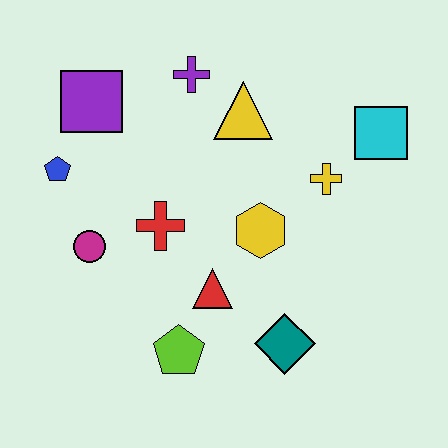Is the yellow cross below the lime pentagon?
No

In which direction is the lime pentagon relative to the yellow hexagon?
The lime pentagon is below the yellow hexagon.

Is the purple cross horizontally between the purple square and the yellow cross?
Yes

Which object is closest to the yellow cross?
The cyan square is closest to the yellow cross.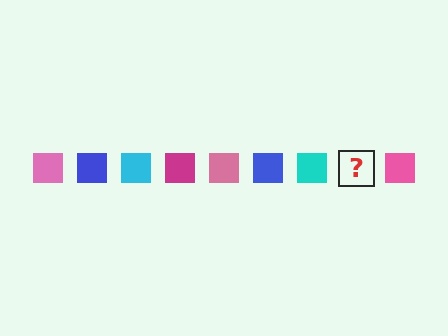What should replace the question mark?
The question mark should be replaced with a magenta square.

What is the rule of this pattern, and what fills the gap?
The rule is that the pattern cycles through pink, blue, cyan, magenta squares. The gap should be filled with a magenta square.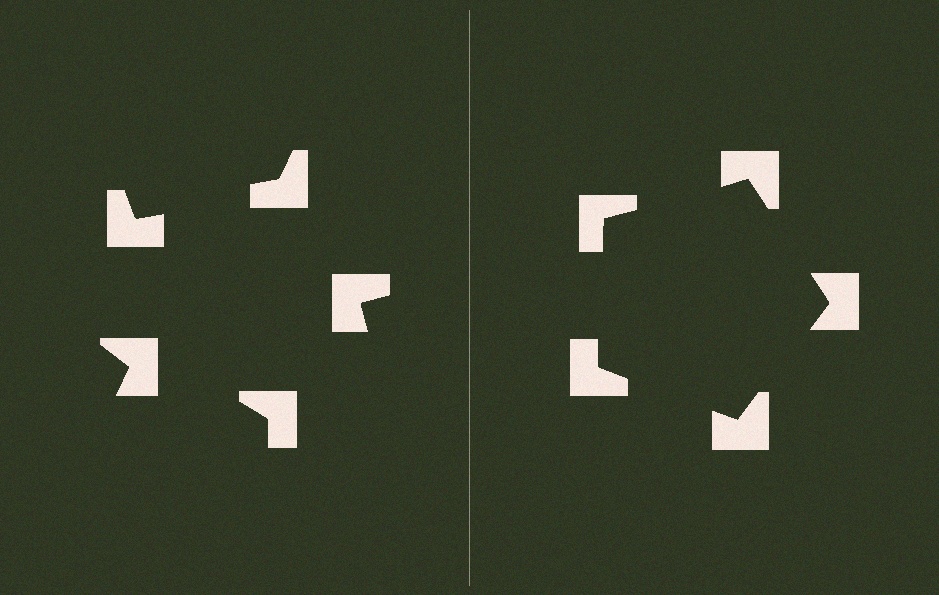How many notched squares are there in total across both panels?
10 — 5 on each side.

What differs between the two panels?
The notched squares are positioned identically on both sides; only the wedge orientations differ. On the right they align to a pentagon; on the left they are misaligned.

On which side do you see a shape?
An illusory pentagon appears on the right side. On the left side the wedge cuts are rotated, so no coherent shape forms.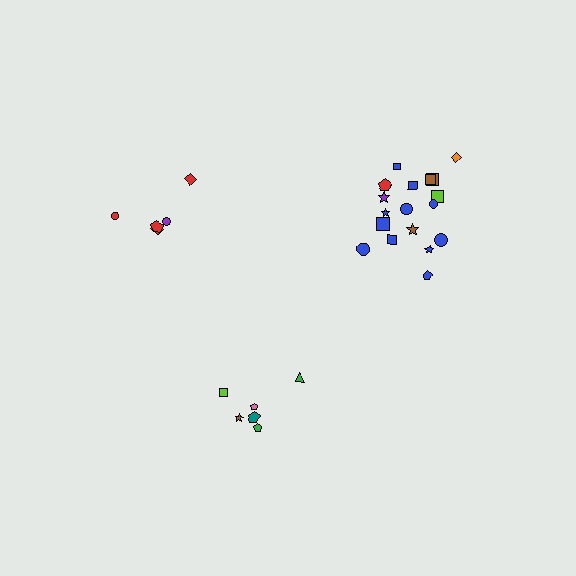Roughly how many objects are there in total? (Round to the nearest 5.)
Roughly 30 objects in total.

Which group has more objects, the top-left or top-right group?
The top-right group.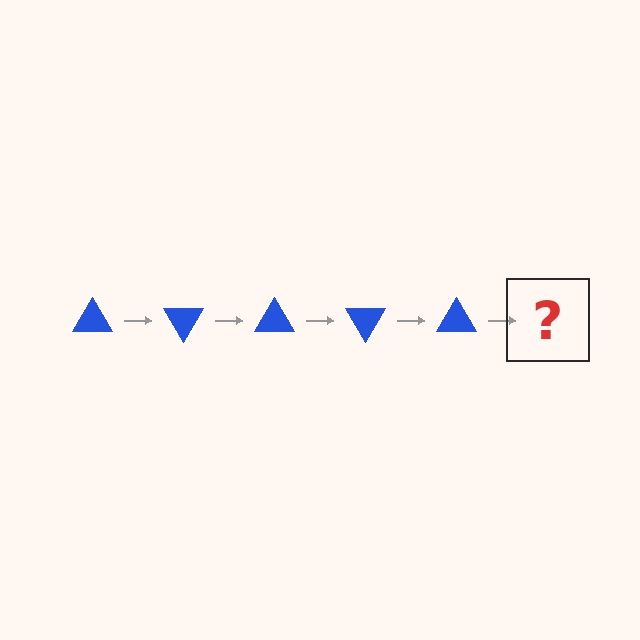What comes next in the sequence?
The next element should be a blue triangle rotated 300 degrees.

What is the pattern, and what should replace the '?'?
The pattern is that the triangle rotates 60 degrees each step. The '?' should be a blue triangle rotated 300 degrees.